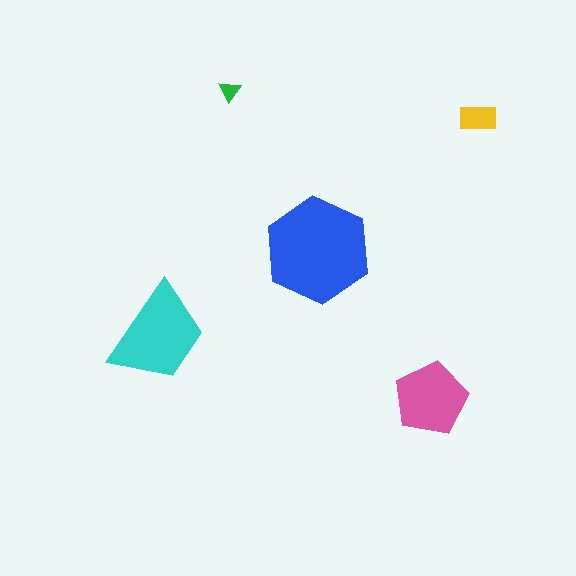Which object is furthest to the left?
The cyan trapezoid is leftmost.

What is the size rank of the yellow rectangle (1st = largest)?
4th.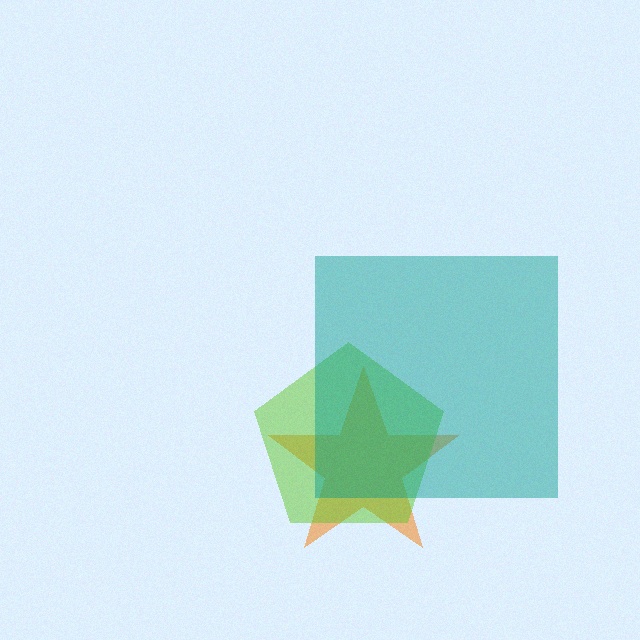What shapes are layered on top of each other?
The layered shapes are: an orange star, a lime pentagon, a teal square.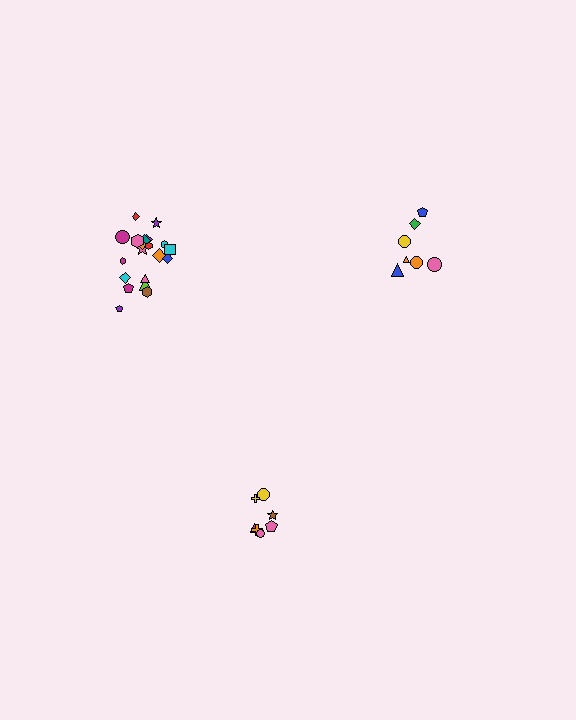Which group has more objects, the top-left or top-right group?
The top-left group.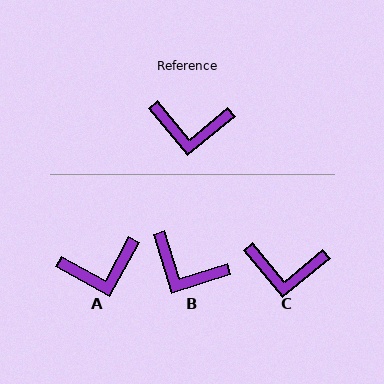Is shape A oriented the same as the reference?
No, it is off by about 22 degrees.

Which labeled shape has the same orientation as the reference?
C.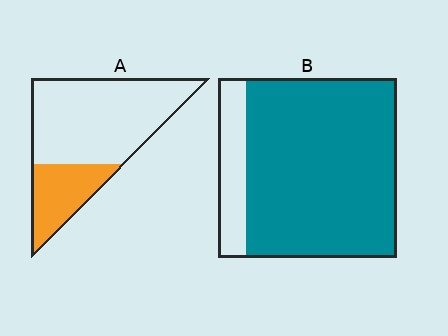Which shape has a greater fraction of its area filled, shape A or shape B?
Shape B.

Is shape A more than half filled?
No.